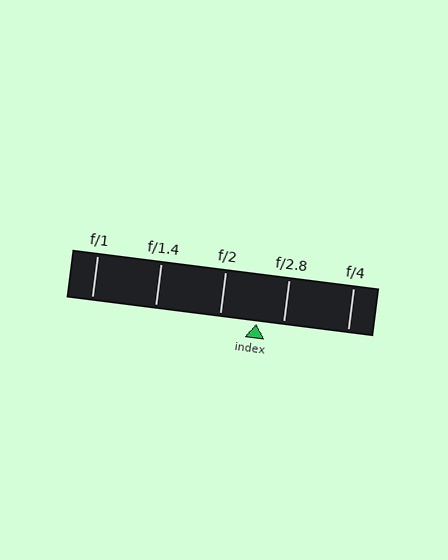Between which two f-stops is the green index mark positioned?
The index mark is between f/2 and f/2.8.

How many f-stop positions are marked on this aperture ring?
There are 5 f-stop positions marked.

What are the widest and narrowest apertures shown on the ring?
The widest aperture shown is f/1 and the narrowest is f/4.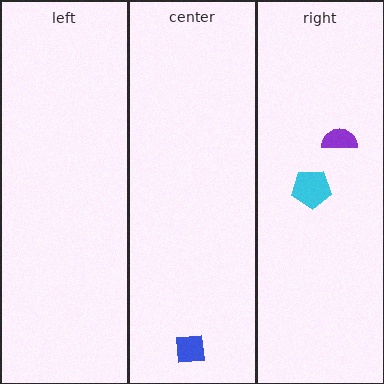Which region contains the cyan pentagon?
The right region.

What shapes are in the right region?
The purple semicircle, the cyan pentagon.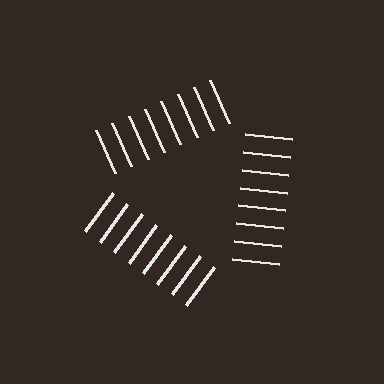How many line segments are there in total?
24 — 8 along each of the 3 edges.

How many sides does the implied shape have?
3 sides — the line-ends trace a triangle.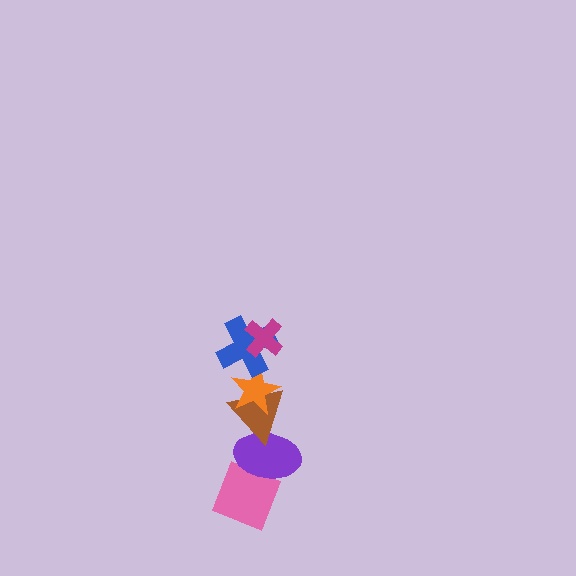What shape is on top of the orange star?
The blue cross is on top of the orange star.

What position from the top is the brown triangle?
The brown triangle is 4th from the top.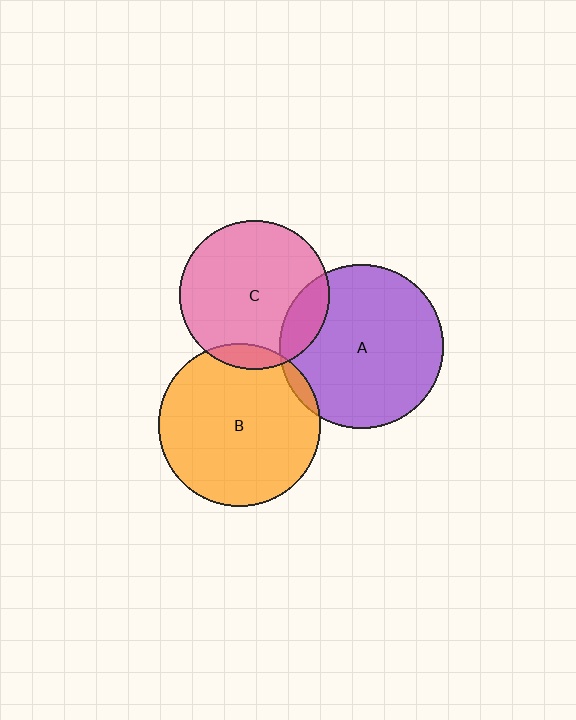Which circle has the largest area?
Circle A (purple).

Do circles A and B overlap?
Yes.